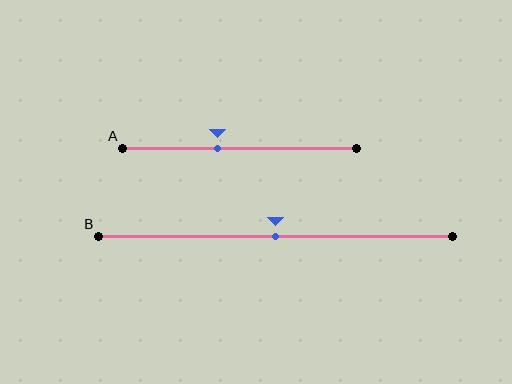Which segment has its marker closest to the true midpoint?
Segment B has its marker closest to the true midpoint.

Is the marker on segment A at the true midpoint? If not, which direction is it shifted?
No, the marker on segment A is shifted to the left by about 9% of the segment length.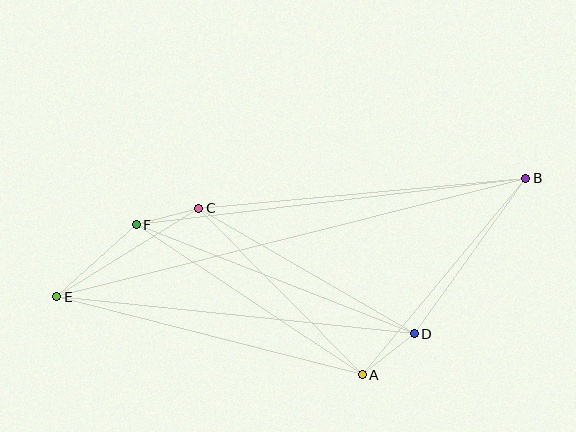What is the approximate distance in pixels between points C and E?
The distance between C and E is approximately 167 pixels.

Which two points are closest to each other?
Points C and F are closest to each other.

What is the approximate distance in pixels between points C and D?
The distance between C and D is approximately 249 pixels.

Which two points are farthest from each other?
Points B and E are farthest from each other.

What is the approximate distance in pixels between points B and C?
The distance between B and C is approximately 328 pixels.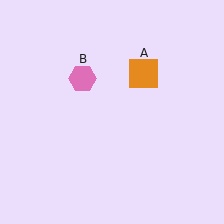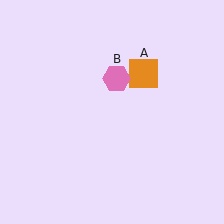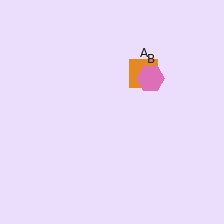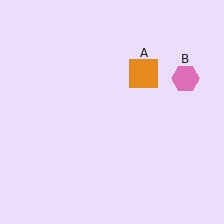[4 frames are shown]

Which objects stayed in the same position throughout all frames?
Orange square (object A) remained stationary.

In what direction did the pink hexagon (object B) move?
The pink hexagon (object B) moved right.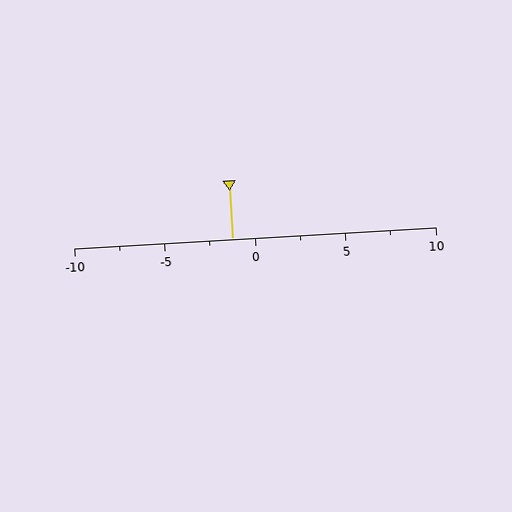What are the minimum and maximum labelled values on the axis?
The axis runs from -10 to 10.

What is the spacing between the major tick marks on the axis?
The major ticks are spaced 5 apart.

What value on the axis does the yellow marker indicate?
The marker indicates approximately -1.2.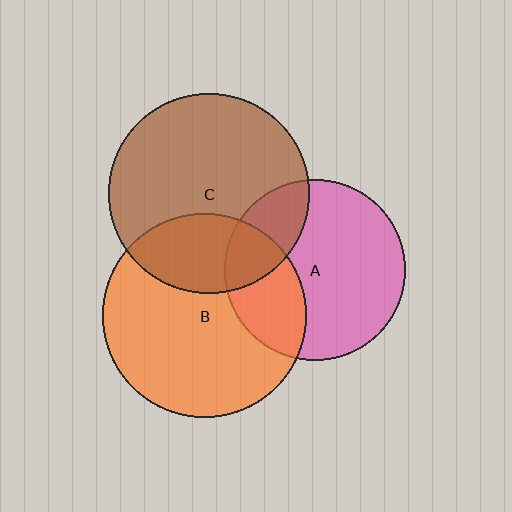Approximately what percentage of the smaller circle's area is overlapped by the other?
Approximately 30%.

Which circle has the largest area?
Circle B (orange).